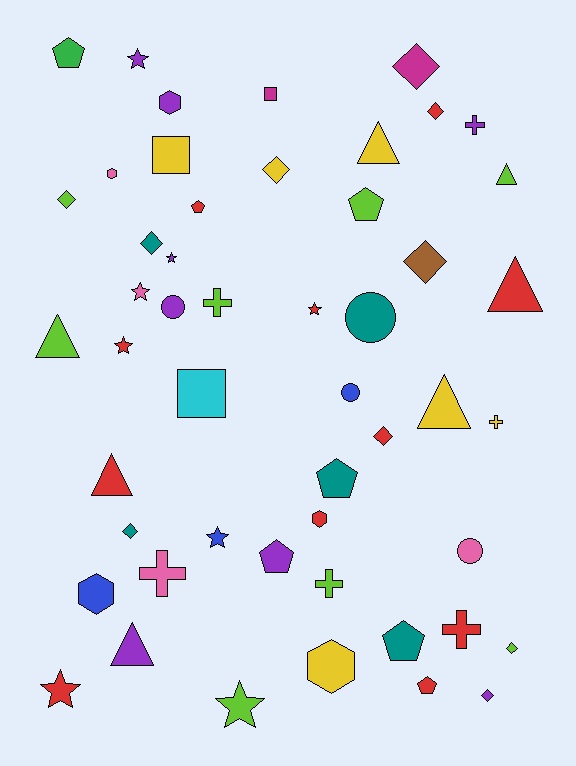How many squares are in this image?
There are 3 squares.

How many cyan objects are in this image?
There is 1 cyan object.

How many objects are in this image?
There are 50 objects.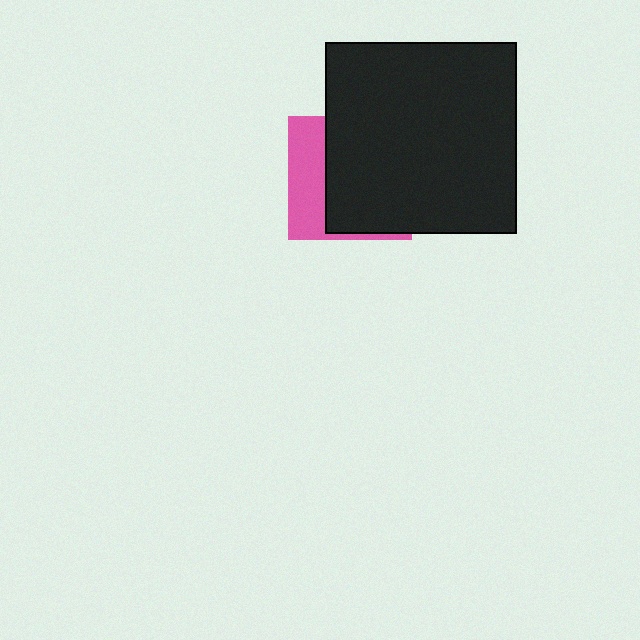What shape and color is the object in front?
The object in front is a black square.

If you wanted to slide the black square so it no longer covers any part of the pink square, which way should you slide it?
Slide it right — that is the most direct way to separate the two shapes.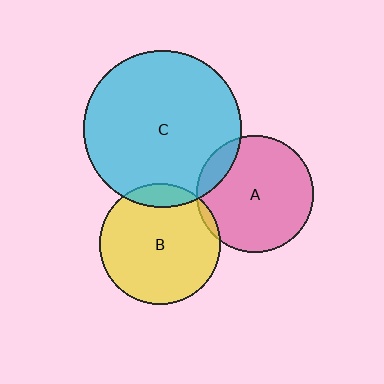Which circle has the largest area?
Circle C (cyan).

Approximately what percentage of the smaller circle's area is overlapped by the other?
Approximately 10%.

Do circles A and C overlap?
Yes.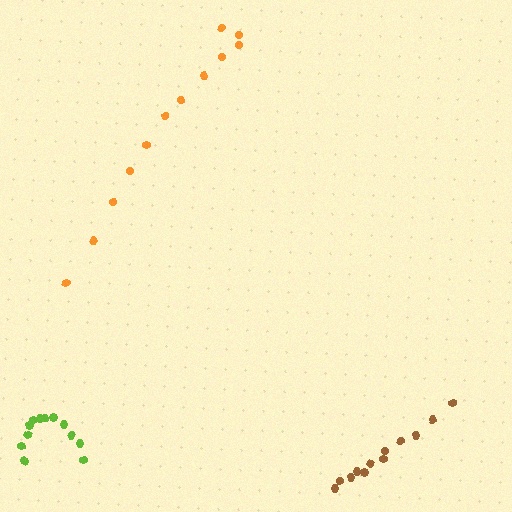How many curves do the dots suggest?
There are 3 distinct paths.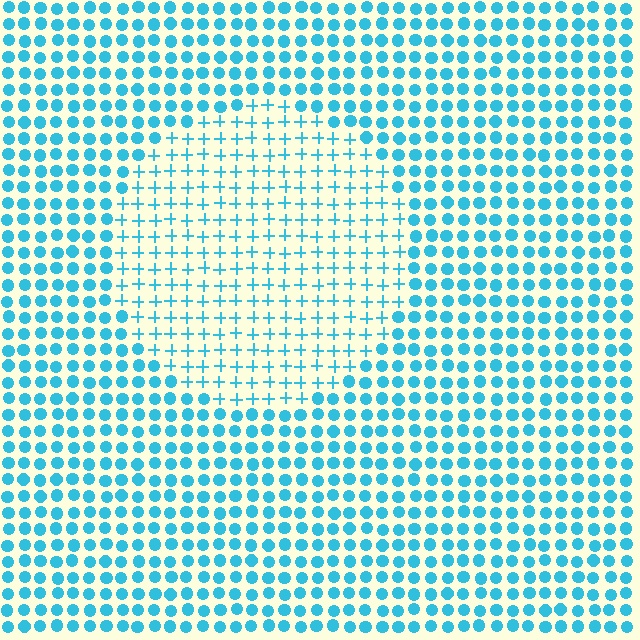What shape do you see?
I see a circle.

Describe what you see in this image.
The image is filled with small cyan elements arranged in a uniform grid. A circle-shaped region contains plus signs, while the surrounding area contains circles. The boundary is defined purely by the change in element shape.